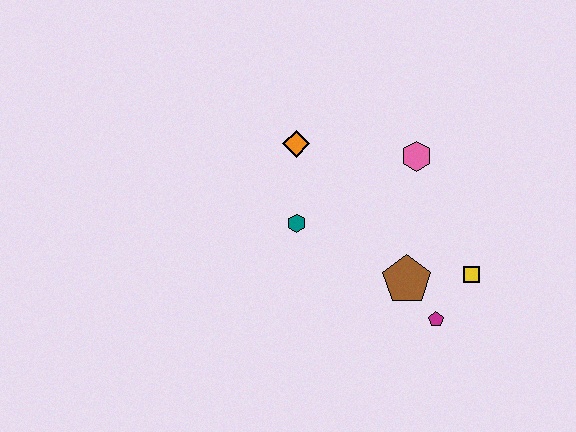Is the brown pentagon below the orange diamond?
Yes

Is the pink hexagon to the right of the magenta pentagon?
No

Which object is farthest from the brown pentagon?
The orange diamond is farthest from the brown pentagon.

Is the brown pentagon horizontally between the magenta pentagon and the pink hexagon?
No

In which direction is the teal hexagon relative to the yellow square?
The teal hexagon is to the left of the yellow square.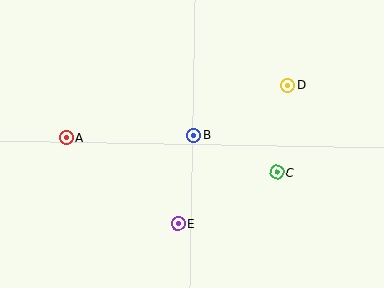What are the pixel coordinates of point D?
Point D is at (288, 85).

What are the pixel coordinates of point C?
Point C is at (277, 172).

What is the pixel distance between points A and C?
The distance between A and C is 213 pixels.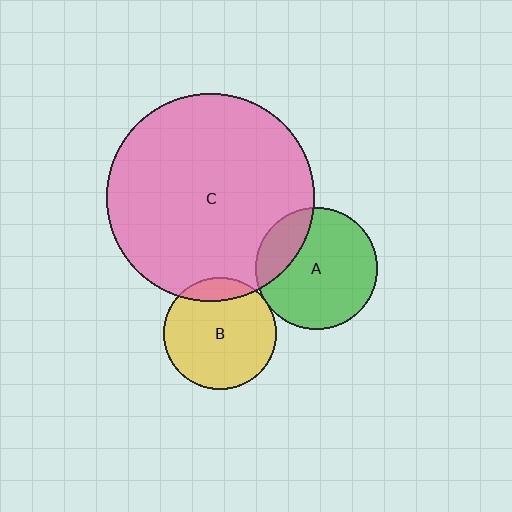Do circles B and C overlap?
Yes.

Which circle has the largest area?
Circle C (pink).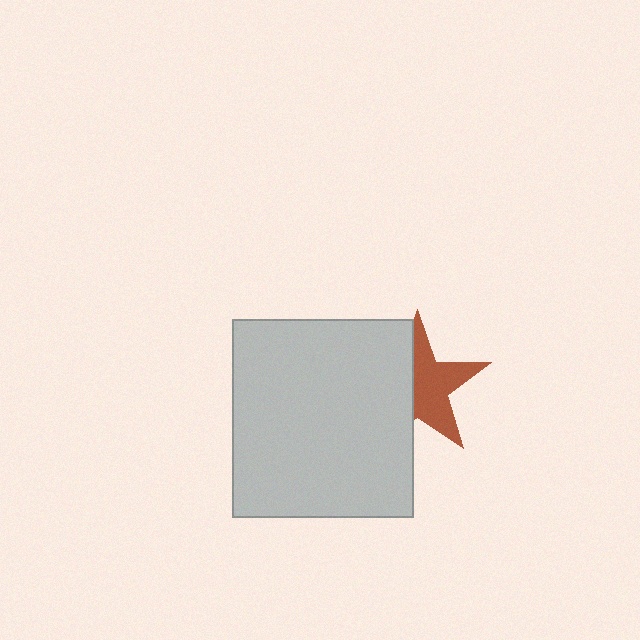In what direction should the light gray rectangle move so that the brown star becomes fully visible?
The light gray rectangle should move left. That is the shortest direction to clear the overlap and leave the brown star fully visible.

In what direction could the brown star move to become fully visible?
The brown star could move right. That would shift it out from behind the light gray rectangle entirely.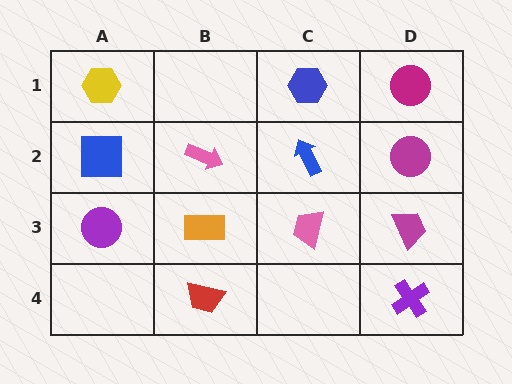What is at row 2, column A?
A blue square.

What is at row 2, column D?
A magenta circle.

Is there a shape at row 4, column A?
No, that cell is empty.